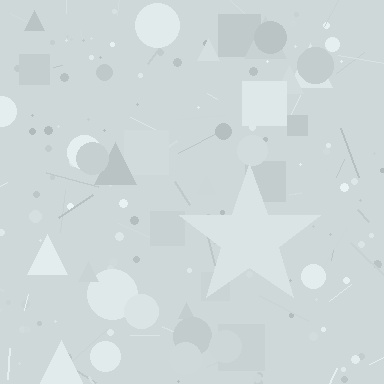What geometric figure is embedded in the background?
A star is embedded in the background.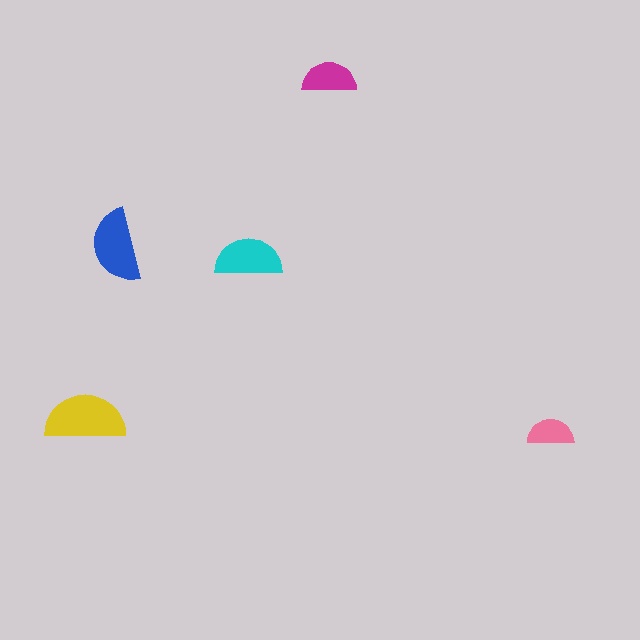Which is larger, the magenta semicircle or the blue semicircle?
The blue one.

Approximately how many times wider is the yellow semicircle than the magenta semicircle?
About 1.5 times wider.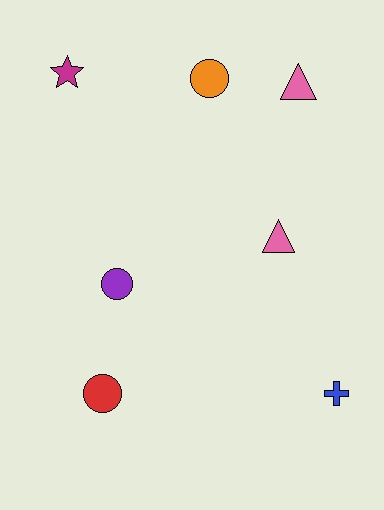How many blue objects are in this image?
There is 1 blue object.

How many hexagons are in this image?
There are no hexagons.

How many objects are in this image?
There are 7 objects.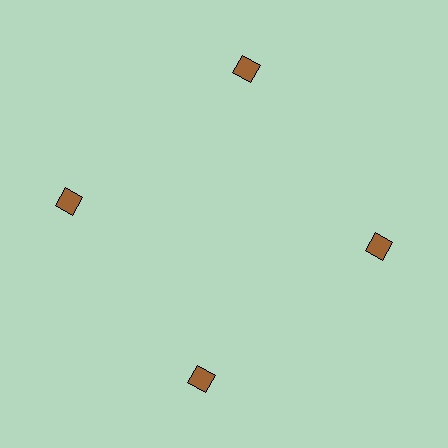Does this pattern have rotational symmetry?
Yes, this pattern has 4-fold rotational symmetry. It looks the same after rotating 90 degrees around the center.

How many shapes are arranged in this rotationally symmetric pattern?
There are 4 shapes, arranged in 4 groups of 1.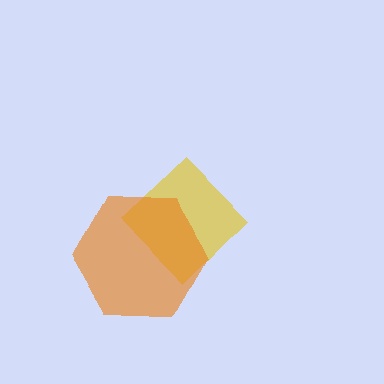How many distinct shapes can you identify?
There are 2 distinct shapes: a yellow diamond, an orange hexagon.